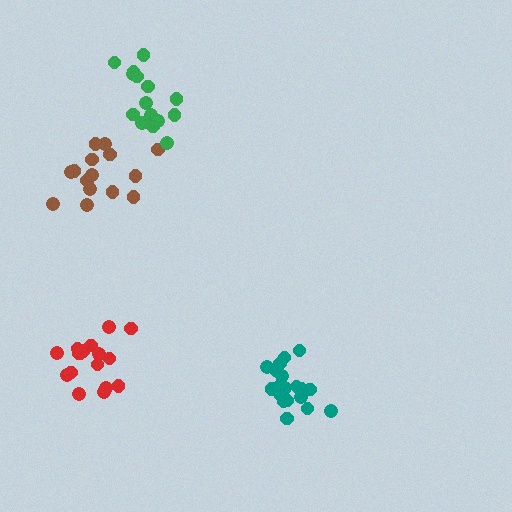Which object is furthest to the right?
The teal cluster is rightmost.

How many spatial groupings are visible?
There are 4 spatial groupings.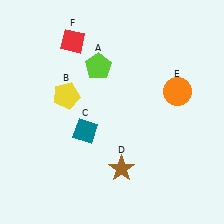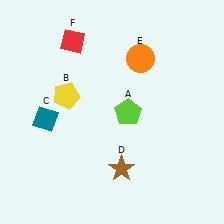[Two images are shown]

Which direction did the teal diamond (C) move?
The teal diamond (C) moved left.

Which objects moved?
The objects that moved are: the lime pentagon (A), the teal diamond (C), the orange circle (E).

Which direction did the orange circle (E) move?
The orange circle (E) moved left.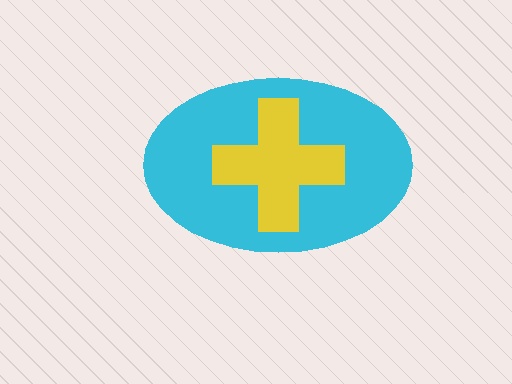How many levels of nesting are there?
2.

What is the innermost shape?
The yellow cross.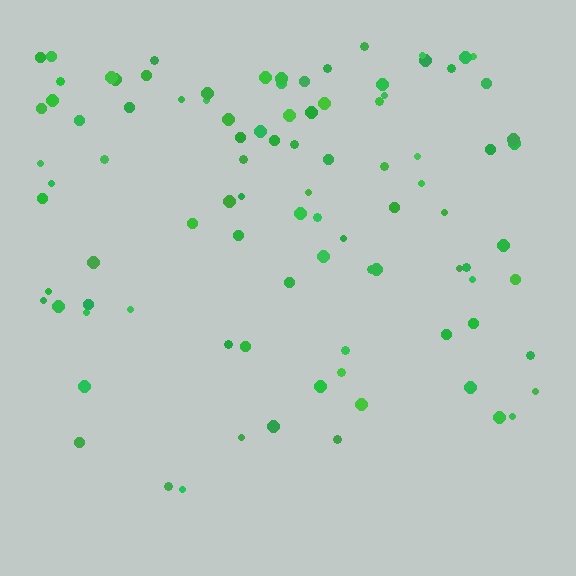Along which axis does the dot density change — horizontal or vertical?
Vertical.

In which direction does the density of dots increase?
From bottom to top, with the top side densest.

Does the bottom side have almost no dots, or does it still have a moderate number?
Still a moderate number, just noticeably fewer than the top.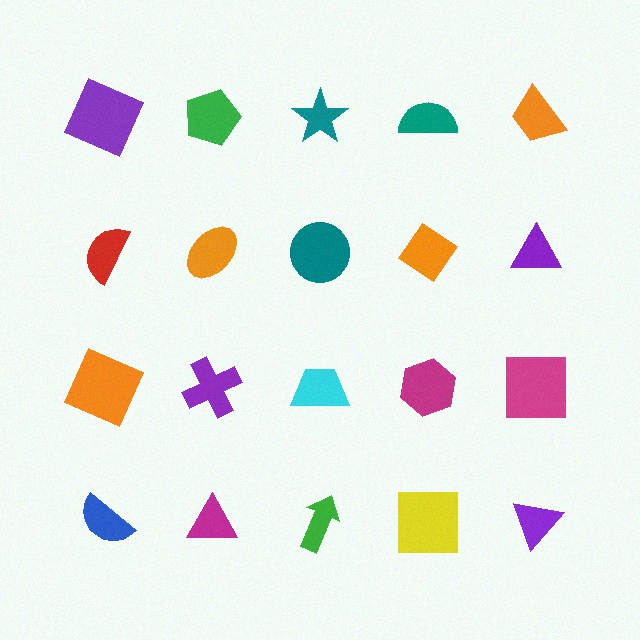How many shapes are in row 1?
5 shapes.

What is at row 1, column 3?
A teal star.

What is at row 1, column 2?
A green pentagon.